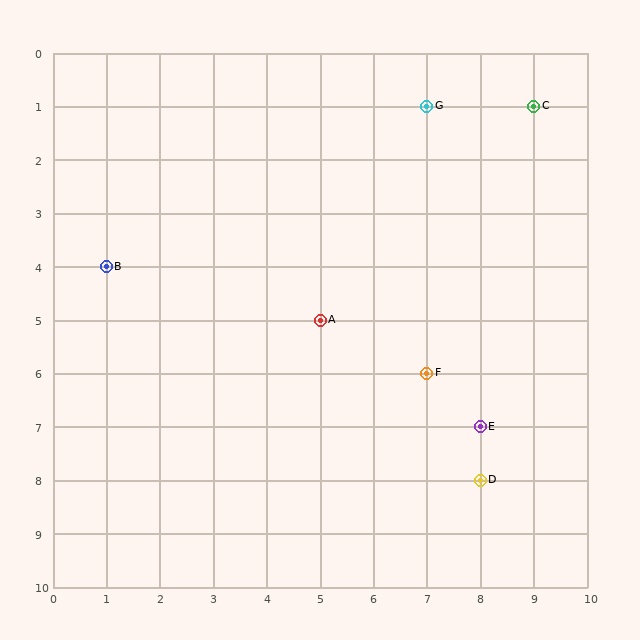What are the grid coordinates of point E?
Point E is at grid coordinates (8, 7).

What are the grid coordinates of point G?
Point G is at grid coordinates (7, 1).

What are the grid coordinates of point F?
Point F is at grid coordinates (7, 6).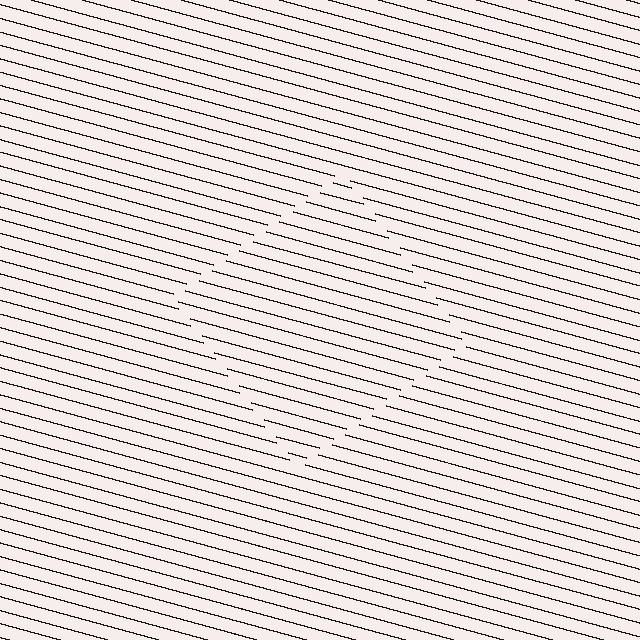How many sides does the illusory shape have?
4 sides — the line-ends trace a square.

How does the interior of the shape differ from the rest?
The interior of the shape contains the same grating, shifted by half a period — the contour is defined by the phase discontinuity where line-ends from the inner and outer gratings abut.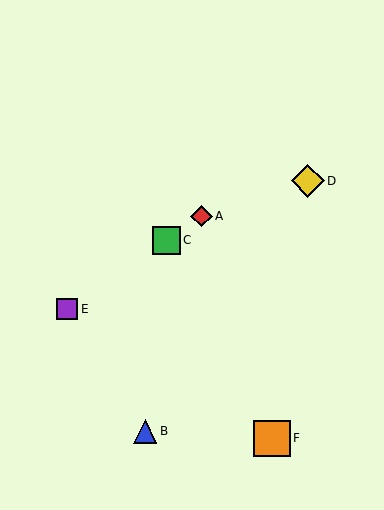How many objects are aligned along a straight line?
3 objects (A, C, E) are aligned along a straight line.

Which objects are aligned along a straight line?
Objects A, C, E are aligned along a straight line.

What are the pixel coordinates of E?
Object E is at (67, 309).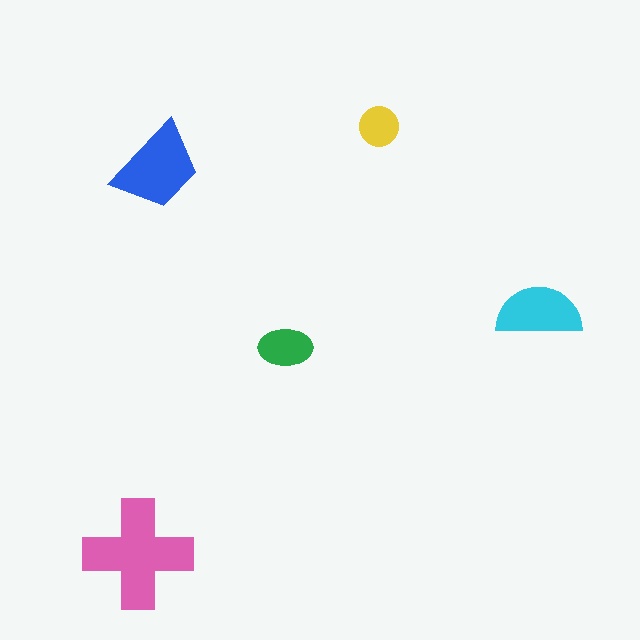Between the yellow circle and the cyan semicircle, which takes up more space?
The cyan semicircle.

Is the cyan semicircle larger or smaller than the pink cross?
Smaller.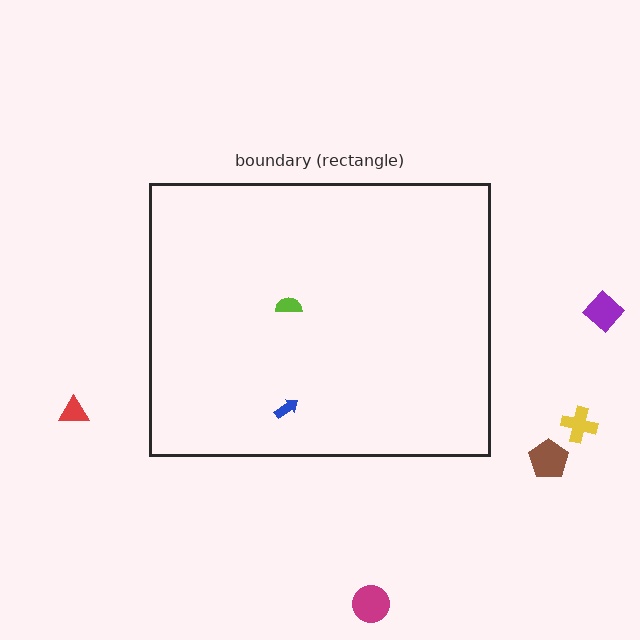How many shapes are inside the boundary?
2 inside, 5 outside.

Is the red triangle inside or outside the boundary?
Outside.